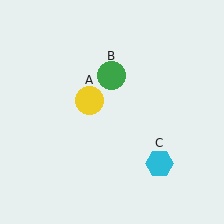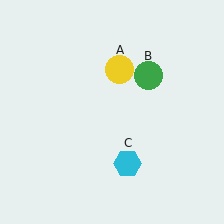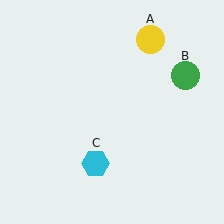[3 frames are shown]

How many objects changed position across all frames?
3 objects changed position: yellow circle (object A), green circle (object B), cyan hexagon (object C).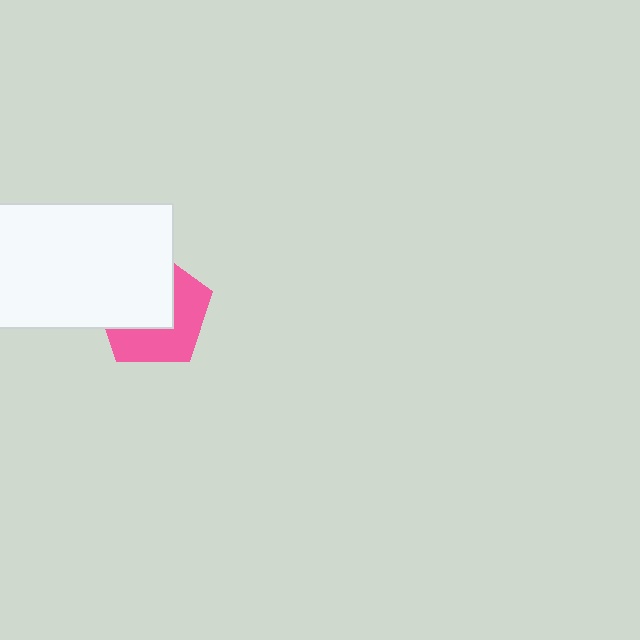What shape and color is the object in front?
The object in front is a white rectangle.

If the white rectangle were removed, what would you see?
You would see the complete pink pentagon.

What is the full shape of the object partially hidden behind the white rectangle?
The partially hidden object is a pink pentagon.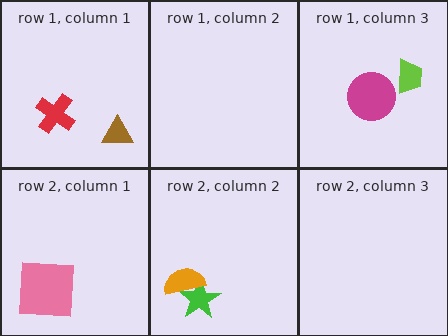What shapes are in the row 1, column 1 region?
The red cross, the brown triangle.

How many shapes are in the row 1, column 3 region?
2.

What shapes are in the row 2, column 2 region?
The green star, the orange semicircle.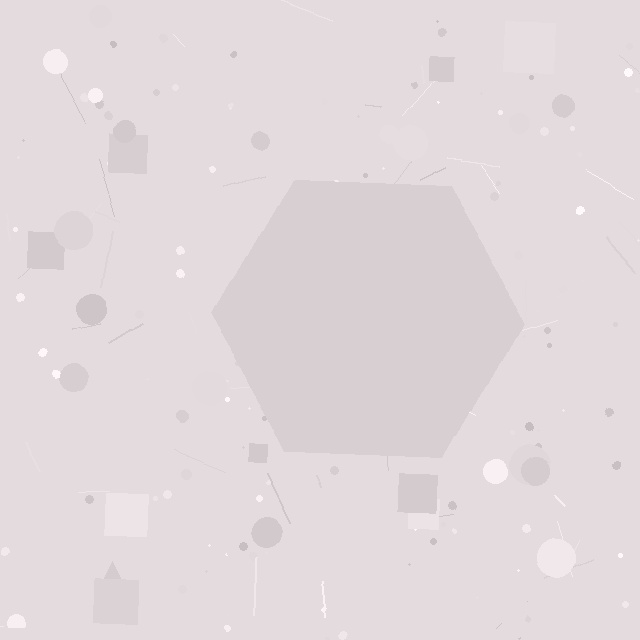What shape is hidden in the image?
A hexagon is hidden in the image.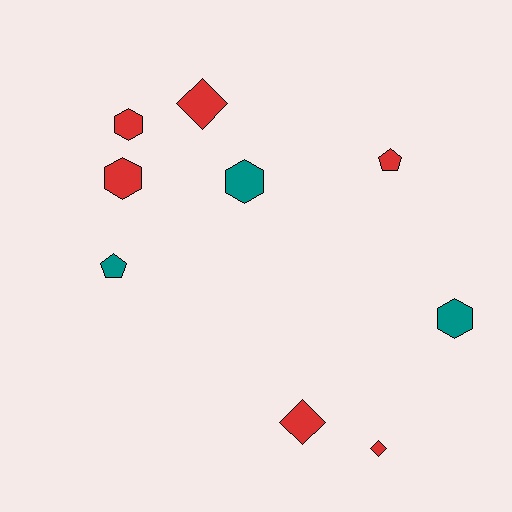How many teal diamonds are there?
There are no teal diamonds.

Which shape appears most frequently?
Hexagon, with 4 objects.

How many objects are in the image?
There are 9 objects.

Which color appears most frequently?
Red, with 6 objects.